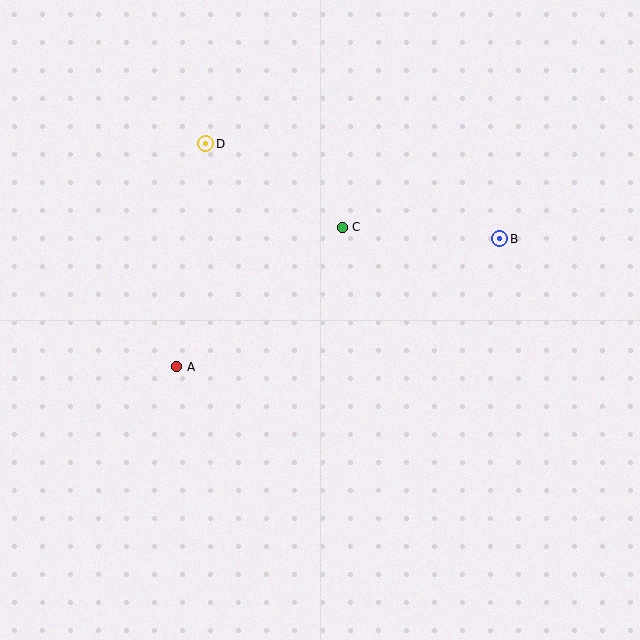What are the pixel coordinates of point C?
Point C is at (342, 227).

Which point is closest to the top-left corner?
Point D is closest to the top-left corner.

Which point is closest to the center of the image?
Point C at (342, 227) is closest to the center.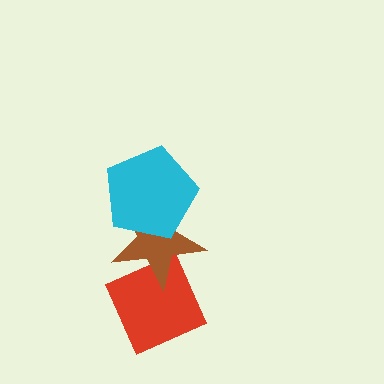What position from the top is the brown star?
The brown star is 2nd from the top.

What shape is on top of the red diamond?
The brown star is on top of the red diamond.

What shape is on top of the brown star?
The cyan pentagon is on top of the brown star.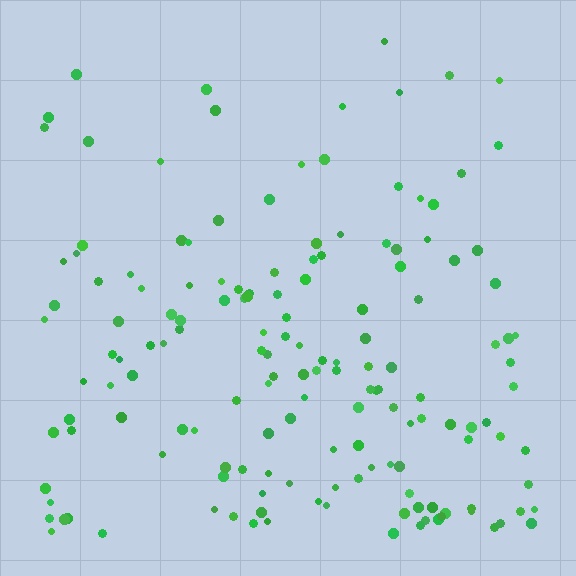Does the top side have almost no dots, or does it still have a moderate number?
Still a moderate number, just noticeably fewer than the bottom.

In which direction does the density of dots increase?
From top to bottom, with the bottom side densest.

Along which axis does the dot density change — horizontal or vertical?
Vertical.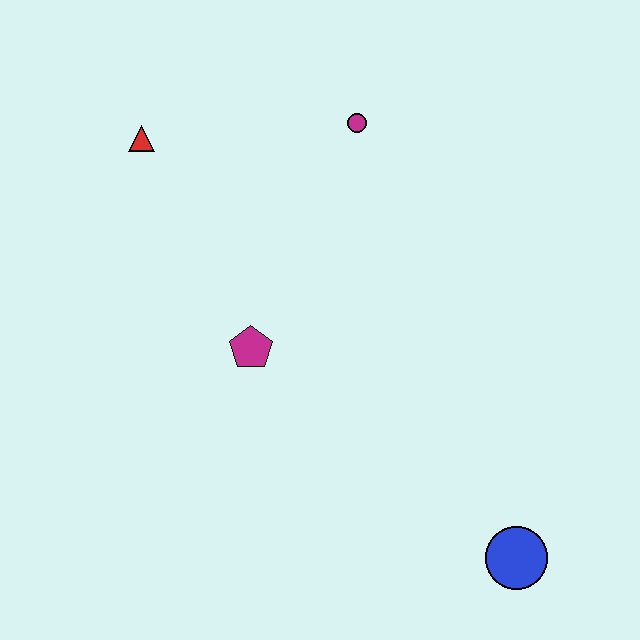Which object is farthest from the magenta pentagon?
The blue circle is farthest from the magenta pentagon.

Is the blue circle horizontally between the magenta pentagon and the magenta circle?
No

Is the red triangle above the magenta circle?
No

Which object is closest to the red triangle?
The magenta circle is closest to the red triangle.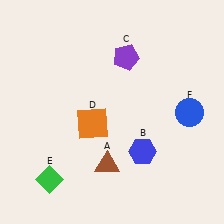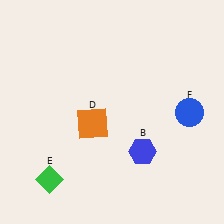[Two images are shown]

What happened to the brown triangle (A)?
The brown triangle (A) was removed in Image 2. It was in the bottom-left area of Image 1.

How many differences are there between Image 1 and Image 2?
There are 2 differences between the two images.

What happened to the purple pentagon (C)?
The purple pentagon (C) was removed in Image 2. It was in the top-right area of Image 1.